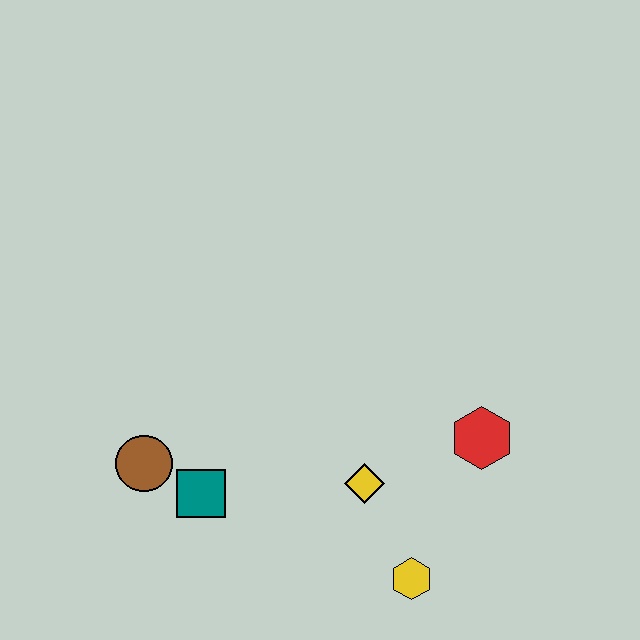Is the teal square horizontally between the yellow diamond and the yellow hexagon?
No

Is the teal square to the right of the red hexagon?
No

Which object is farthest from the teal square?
The red hexagon is farthest from the teal square.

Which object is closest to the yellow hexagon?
The yellow diamond is closest to the yellow hexagon.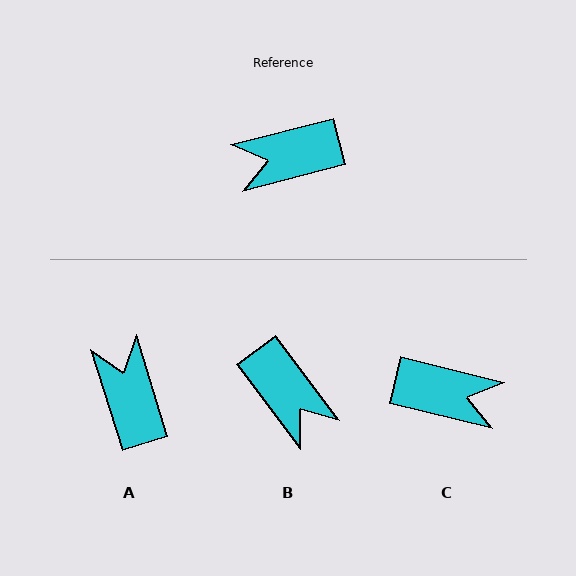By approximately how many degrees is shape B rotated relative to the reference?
Approximately 112 degrees counter-clockwise.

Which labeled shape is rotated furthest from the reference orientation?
C, about 151 degrees away.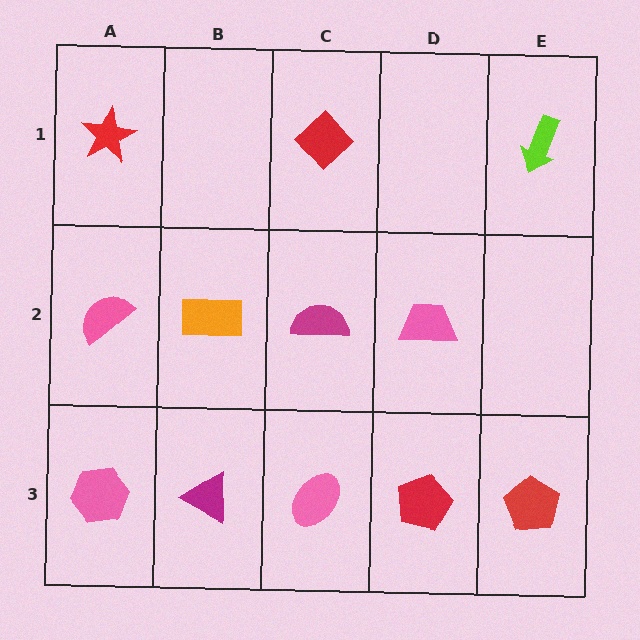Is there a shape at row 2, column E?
No, that cell is empty.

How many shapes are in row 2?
4 shapes.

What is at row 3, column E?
A red pentagon.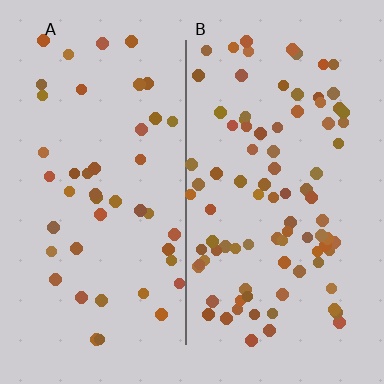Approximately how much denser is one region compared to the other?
Approximately 2.0× — region B over region A.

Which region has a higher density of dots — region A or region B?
B (the right).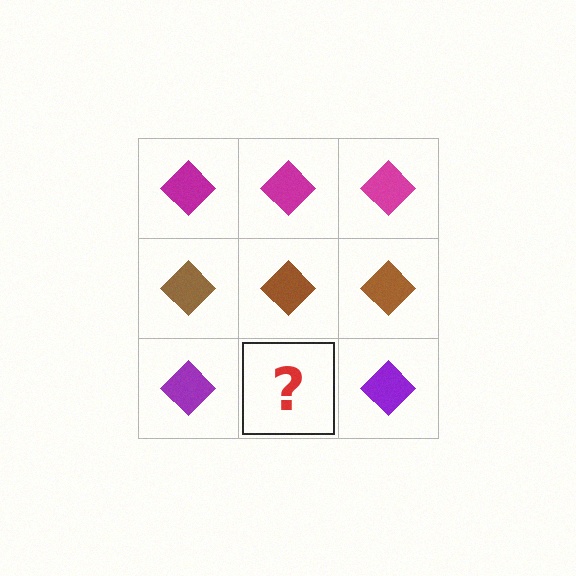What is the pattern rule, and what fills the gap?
The rule is that each row has a consistent color. The gap should be filled with a purple diamond.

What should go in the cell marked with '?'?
The missing cell should contain a purple diamond.